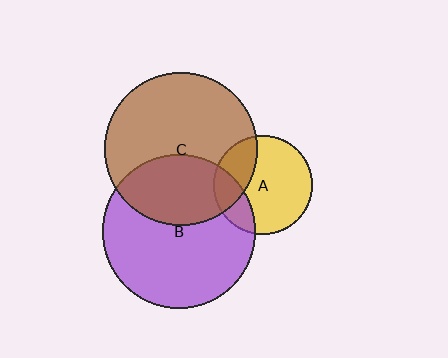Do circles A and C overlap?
Yes.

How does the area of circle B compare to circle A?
Approximately 2.4 times.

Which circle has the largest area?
Circle B (purple).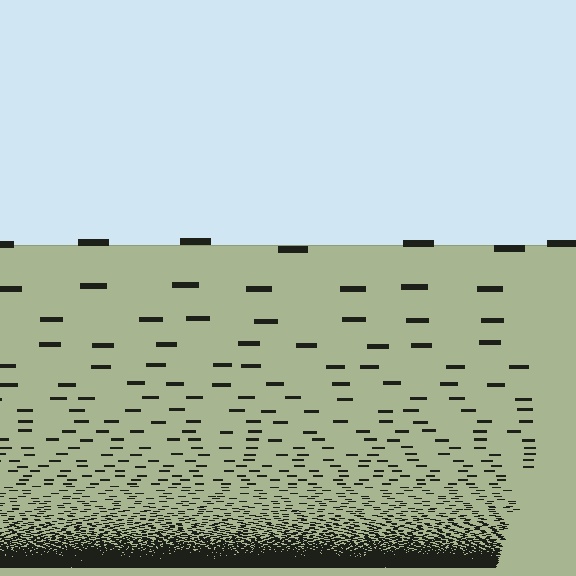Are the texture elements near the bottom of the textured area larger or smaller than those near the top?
Smaller. The gradient is inverted — elements near the bottom are smaller and denser.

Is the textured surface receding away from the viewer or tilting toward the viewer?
The surface appears to tilt toward the viewer. Texture elements get larger and sparser toward the top.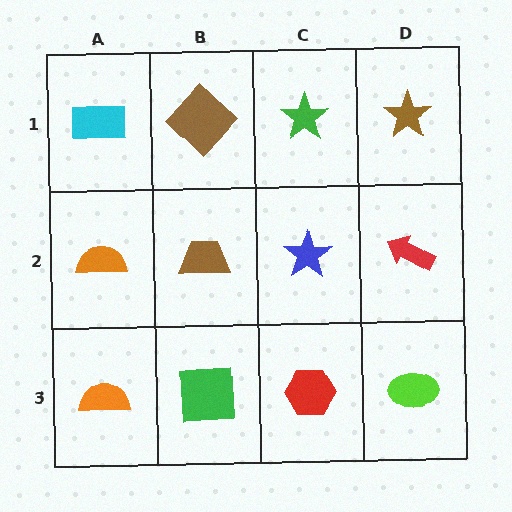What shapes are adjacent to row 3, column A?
An orange semicircle (row 2, column A), a green square (row 3, column B).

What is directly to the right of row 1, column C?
A brown star.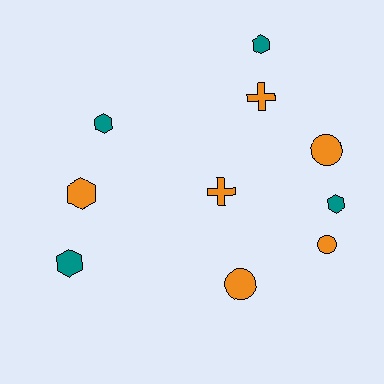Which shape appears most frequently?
Hexagon, with 5 objects.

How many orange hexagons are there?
There is 1 orange hexagon.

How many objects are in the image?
There are 10 objects.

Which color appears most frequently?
Orange, with 6 objects.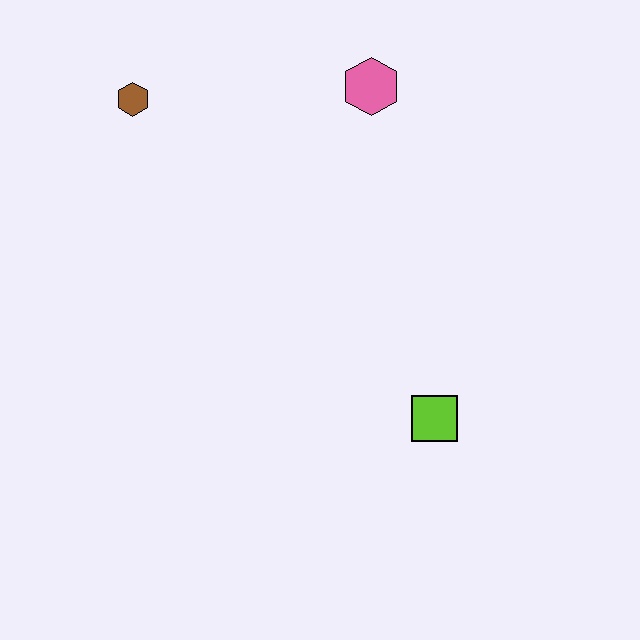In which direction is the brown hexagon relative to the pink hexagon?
The brown hexagon is to the left of the pink hexagon.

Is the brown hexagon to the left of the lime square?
Yes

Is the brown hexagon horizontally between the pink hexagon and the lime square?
No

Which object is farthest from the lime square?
The brown hexagon is farthest from the lime square.